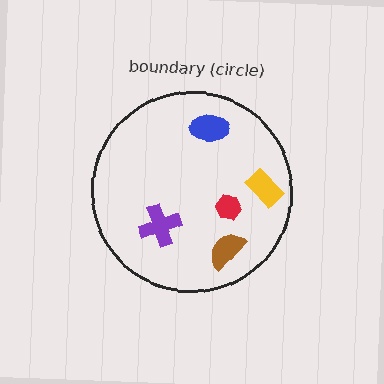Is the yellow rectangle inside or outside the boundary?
Inside.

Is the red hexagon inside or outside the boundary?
Inside.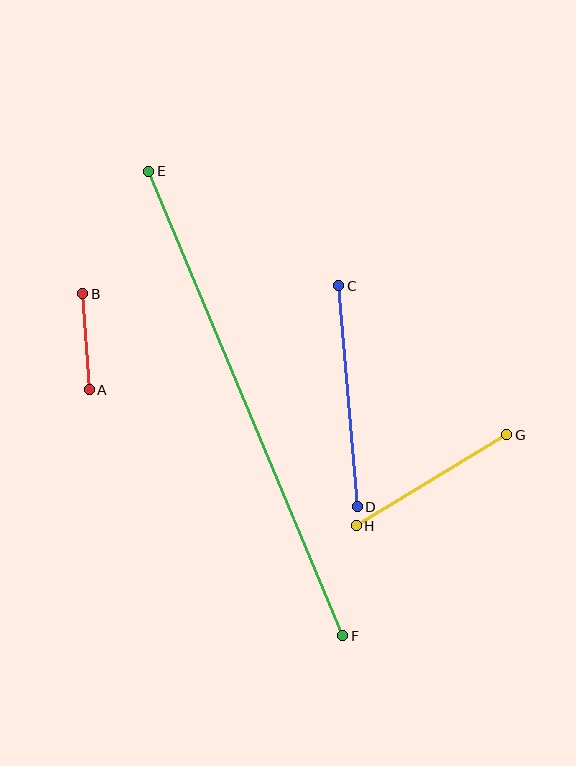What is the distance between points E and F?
The distance is approximately 504 pixels.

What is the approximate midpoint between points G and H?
The midpoint is at approximately (431, 480) pixels.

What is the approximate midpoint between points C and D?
The midpoint is at approximately (348, 396) pixels.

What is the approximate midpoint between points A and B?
The midpoint is at approximately (86, 342) pixels.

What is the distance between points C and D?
The distance is approximately 222 pixels.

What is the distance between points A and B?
The distance is approximately 96 pixels.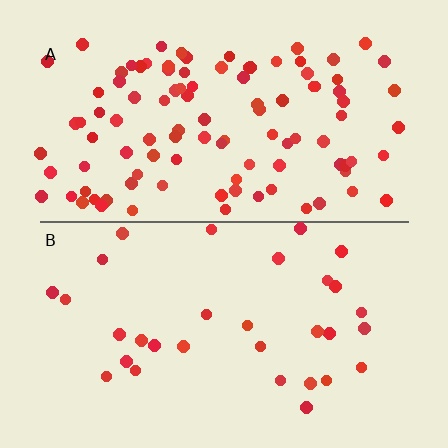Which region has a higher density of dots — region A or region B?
A (the top).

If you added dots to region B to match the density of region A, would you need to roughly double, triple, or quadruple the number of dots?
Approximately triple.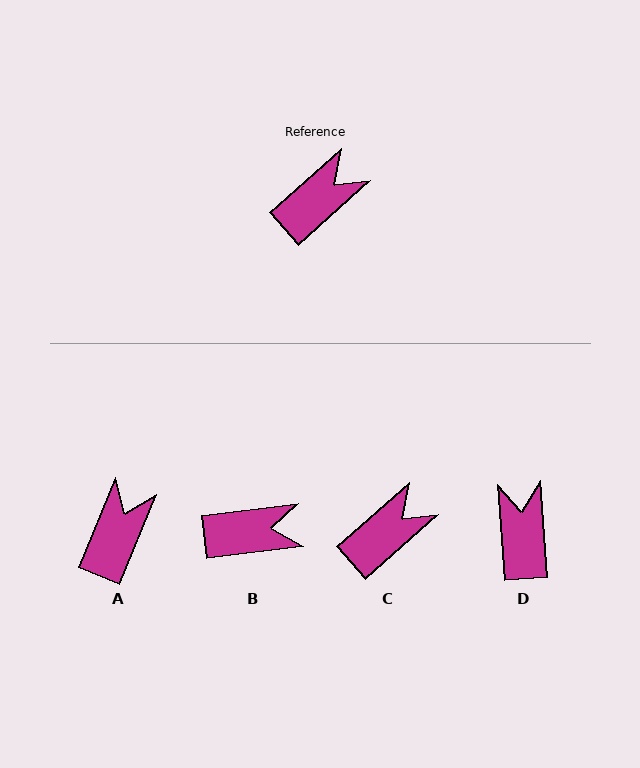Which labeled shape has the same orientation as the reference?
C.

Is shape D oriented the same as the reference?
No, it is off by about 52 degrees.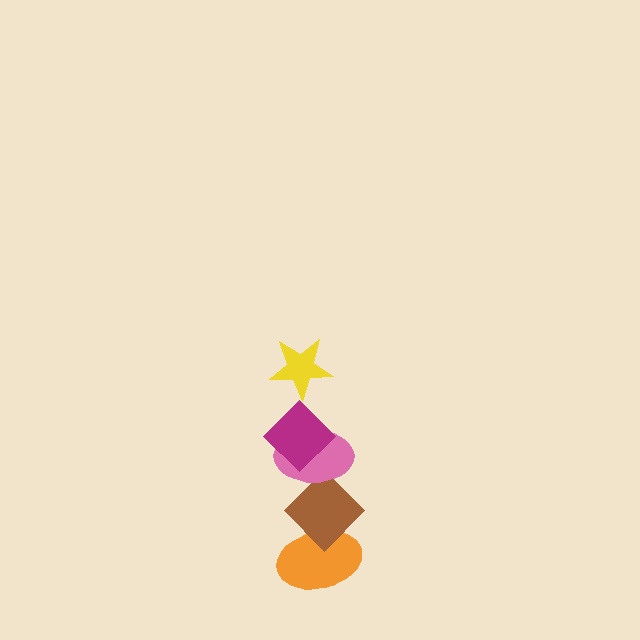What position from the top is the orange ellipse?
The orange ellipse is 5th from the top.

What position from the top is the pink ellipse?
The pink ellipse is 3rd from the top.